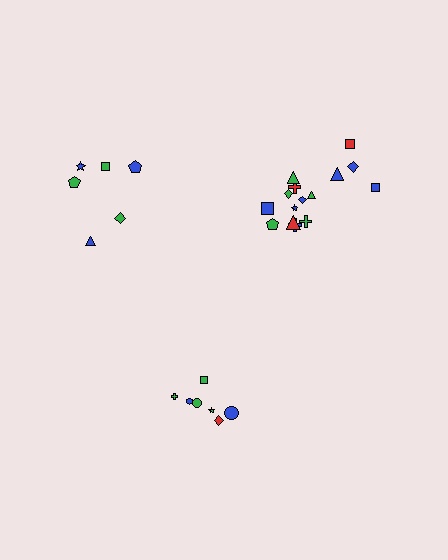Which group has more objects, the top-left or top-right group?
The top-right group.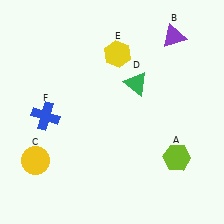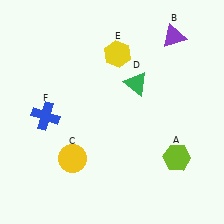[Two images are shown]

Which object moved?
The yellow circle (C) moved right.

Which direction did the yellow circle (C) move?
The yellow circle (C) moved right.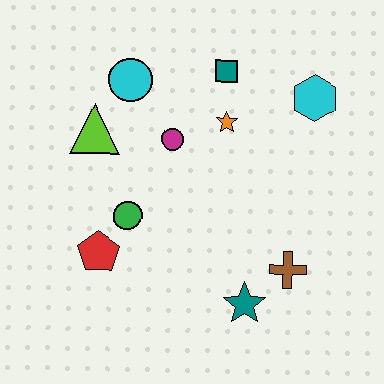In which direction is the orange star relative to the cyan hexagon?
The orange star is to the left of the cyan hexagon.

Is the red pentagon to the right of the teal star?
No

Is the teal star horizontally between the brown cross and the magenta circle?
Yes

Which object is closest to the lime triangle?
The cyan circle is closest to the lime triangle.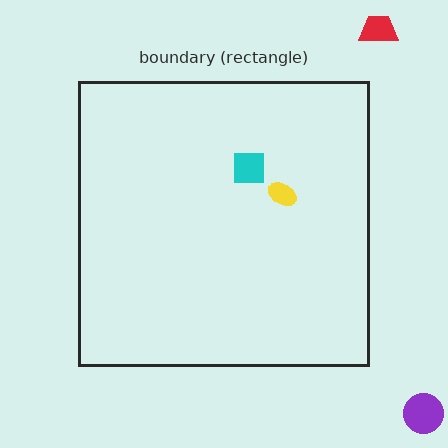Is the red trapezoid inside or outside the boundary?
Outside.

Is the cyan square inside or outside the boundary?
Inside.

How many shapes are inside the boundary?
2 inside, 2 outside.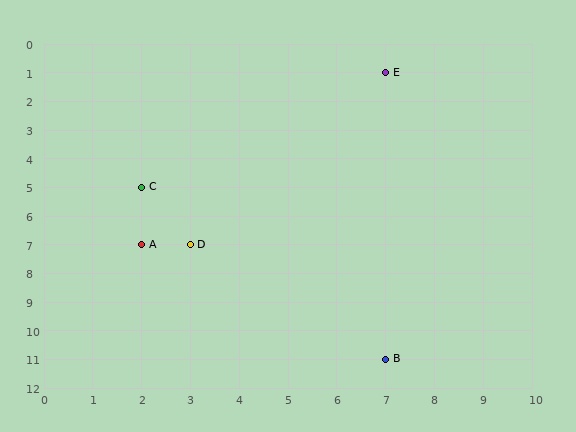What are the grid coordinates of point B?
Point B is at grid coordinates (7, 11).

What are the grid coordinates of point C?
Point C is at grid coordinates (2, 5).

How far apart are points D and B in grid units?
Points D and B are 4 columns and 4 rows apart (about 5.7 grid units diagonally).